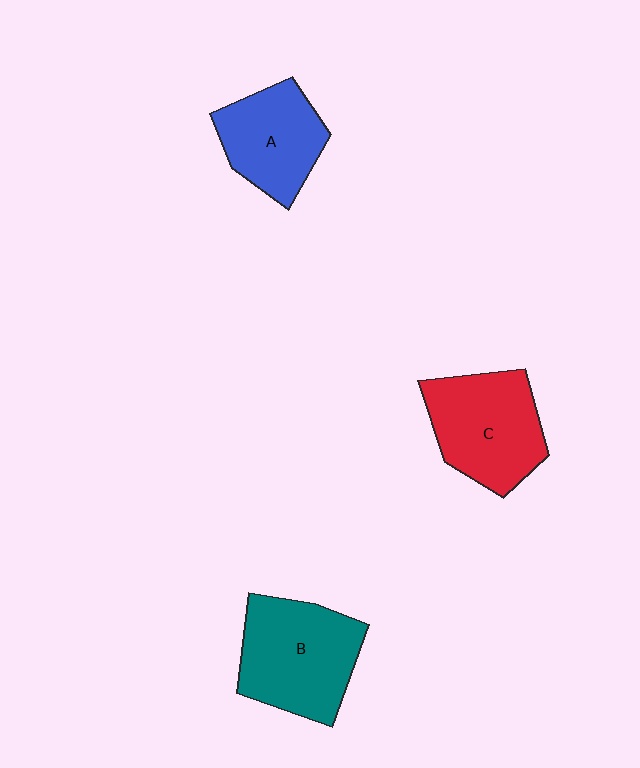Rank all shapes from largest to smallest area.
From largest to smallest: B (teal), C (red), A (blue).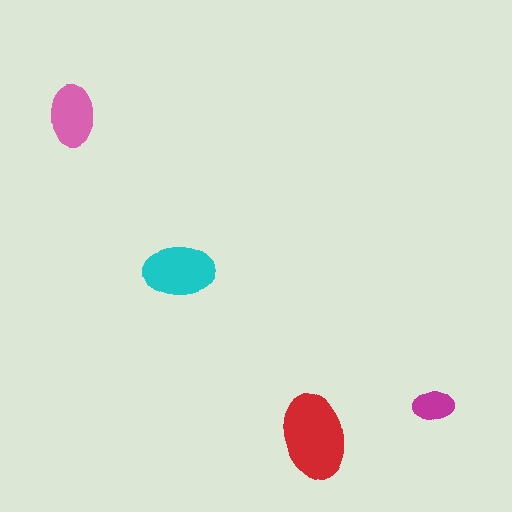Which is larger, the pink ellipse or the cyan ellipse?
The cyan one.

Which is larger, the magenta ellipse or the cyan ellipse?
The cyan one.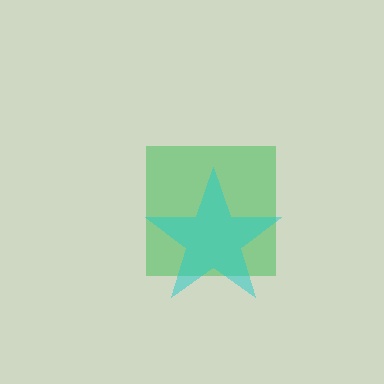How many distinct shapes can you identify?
There are 2 distinct shapes: a green square, a cyan star.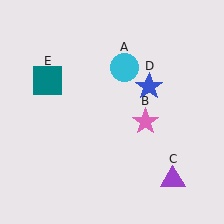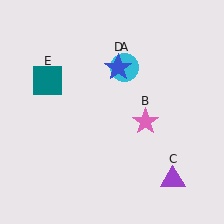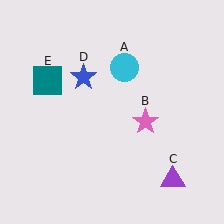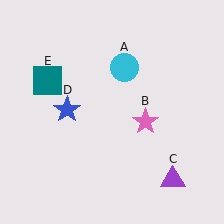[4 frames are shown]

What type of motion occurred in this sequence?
The blue star (object D) rotated counterclockwise around the center of the scene.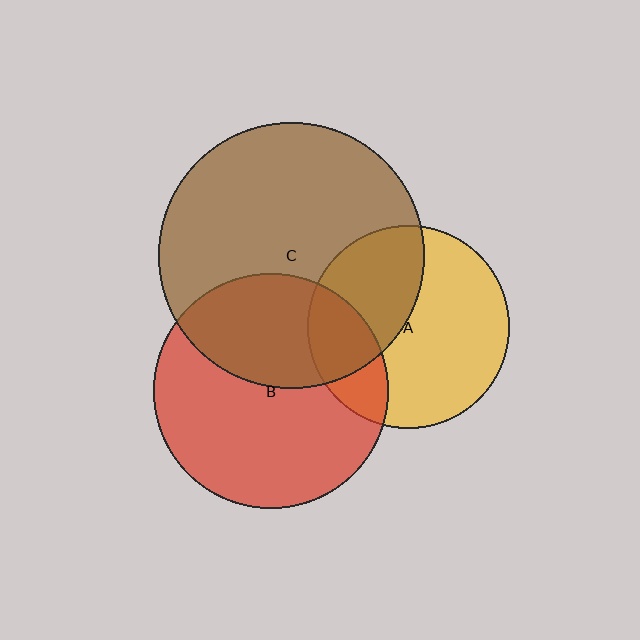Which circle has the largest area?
Circle C (brown).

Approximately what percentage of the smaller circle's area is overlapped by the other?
Approximately 40%.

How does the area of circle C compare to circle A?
Approximately 1.7 times.